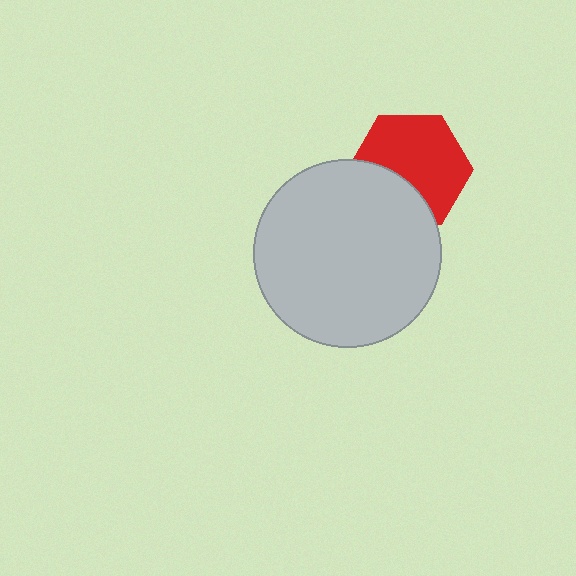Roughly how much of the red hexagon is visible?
Most of it is visible (roughly 66%).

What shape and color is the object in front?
The object in front is a light gray circle.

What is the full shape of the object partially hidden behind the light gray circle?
The partially hidden object is a red hexagon.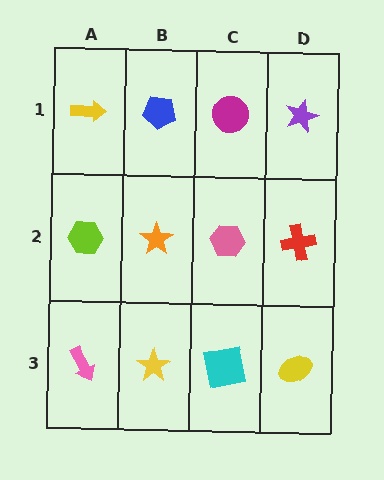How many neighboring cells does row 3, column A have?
2.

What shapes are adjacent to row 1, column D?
A red cross (row 2, column D), a magenta circle (row 1, column C).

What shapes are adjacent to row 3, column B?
An orange star (row 2, column B), a pink arrow (row 3, column A), a cyan square (row 3, column C).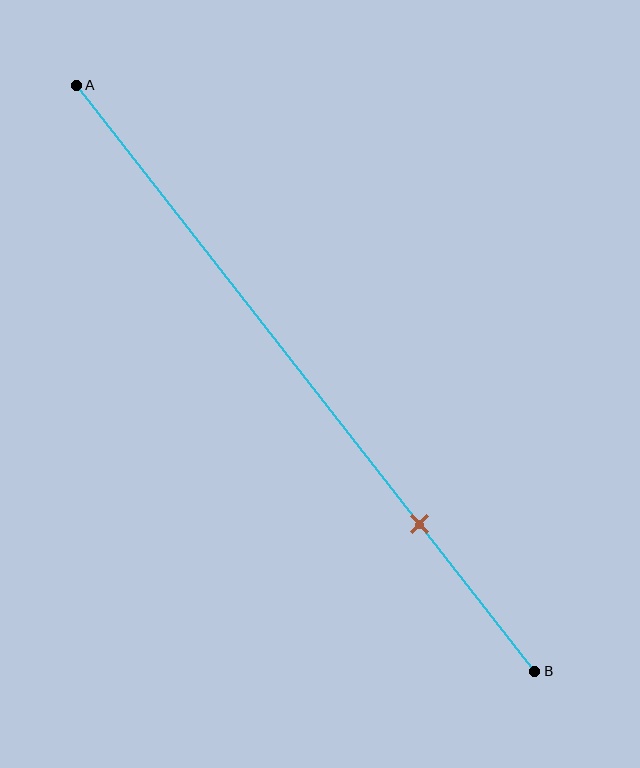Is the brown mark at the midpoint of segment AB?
No, the mark is at about 75% from A, not at the 50% midpoint.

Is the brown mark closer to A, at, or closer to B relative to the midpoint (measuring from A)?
The brown mark is closer to point B than the midpoint of segment AB.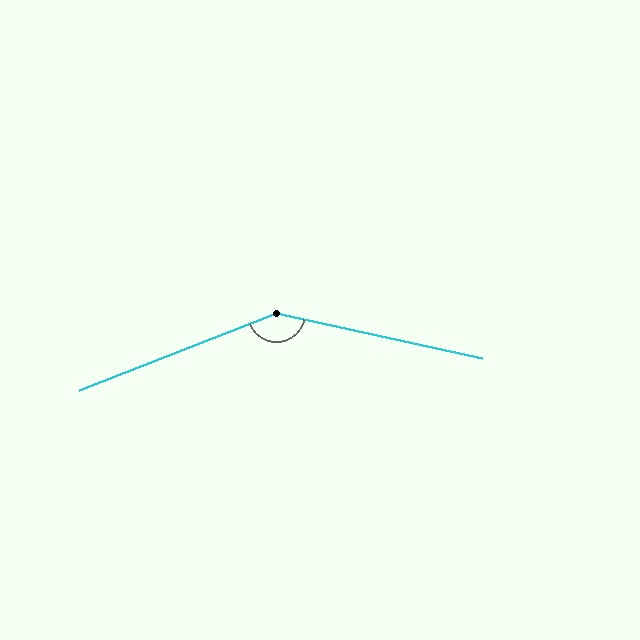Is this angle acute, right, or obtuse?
It is obtuse.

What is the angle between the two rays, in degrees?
Approximately 146 degrees.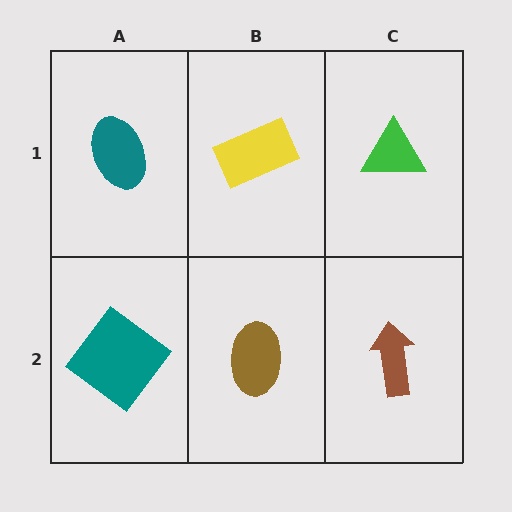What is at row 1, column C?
A green triangle.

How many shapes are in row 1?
3 shapes.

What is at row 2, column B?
A brown ellipse.